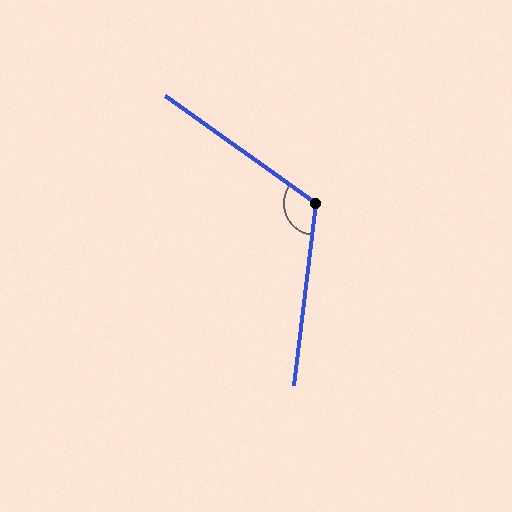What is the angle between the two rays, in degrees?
Approximately 119 degrees.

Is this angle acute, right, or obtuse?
It is obtuse.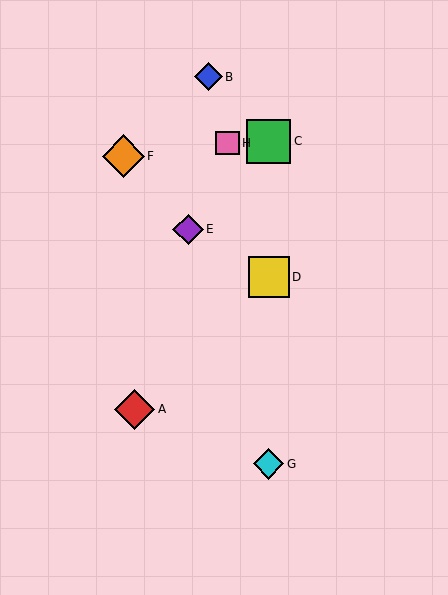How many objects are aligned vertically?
3 objects (C, D, G) are aligned vertically.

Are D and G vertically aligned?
Yes, both are at x≈269.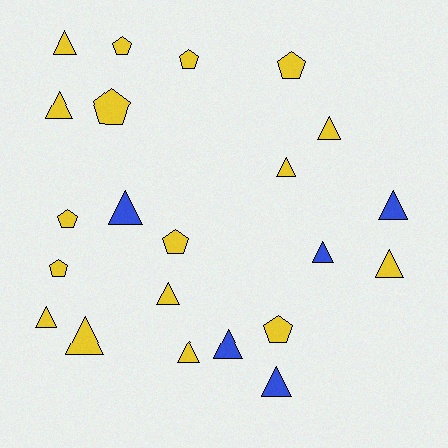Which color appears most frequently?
Yellow, with 17 objects.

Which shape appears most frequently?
Triangle, with 14 objects.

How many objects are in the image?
There are 22 objects.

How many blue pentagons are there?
There are no blue pentagons.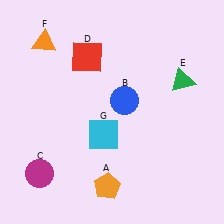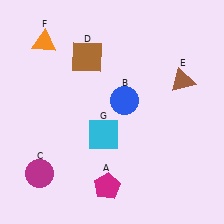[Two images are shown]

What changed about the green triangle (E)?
In Image 1, E is green. In Image 2, it changed to brown.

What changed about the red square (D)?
In Image 1, D is red. In Image 2, it changed to brown.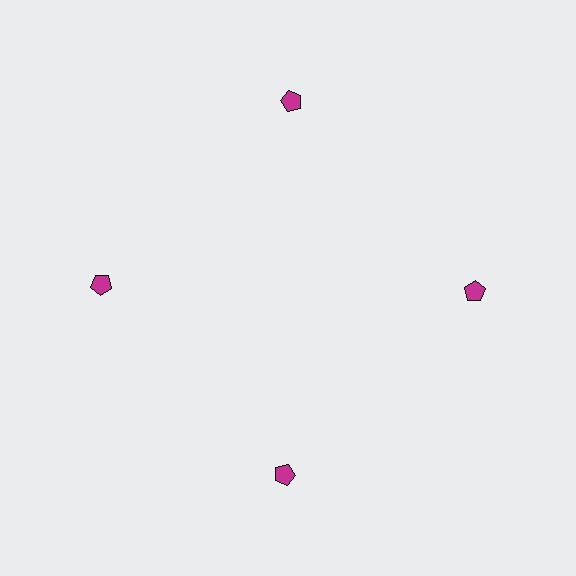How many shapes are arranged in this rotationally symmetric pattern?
There are 4 shapes, arranged in 4 groups of 1.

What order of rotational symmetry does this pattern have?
This pattern has 4-fold rotational symmetry.